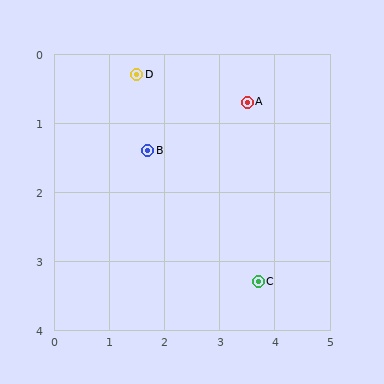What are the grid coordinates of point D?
Point D is at approximately (1.5, 0.3).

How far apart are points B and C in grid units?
Points B and C are about 2.8 grid units apart.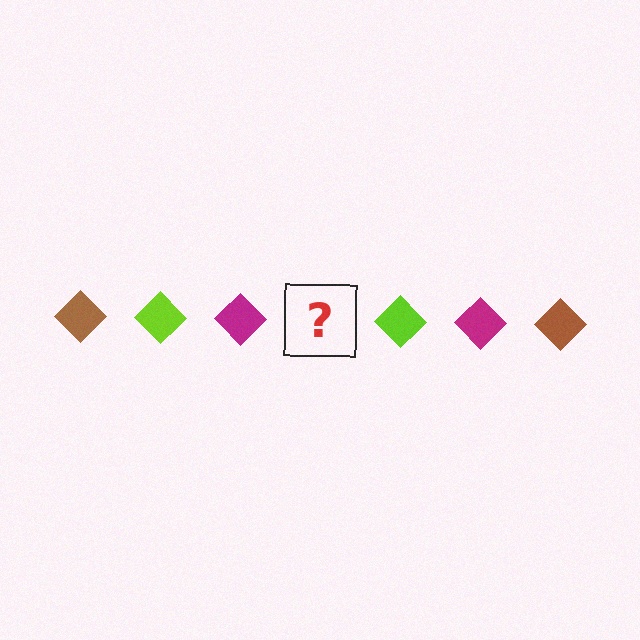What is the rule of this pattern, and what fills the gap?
The rule is that the pattern cycles through brown, lime, magenta diamonds. The gap should be filled with a brown diamond.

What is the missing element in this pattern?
The missing element is a brown diamond.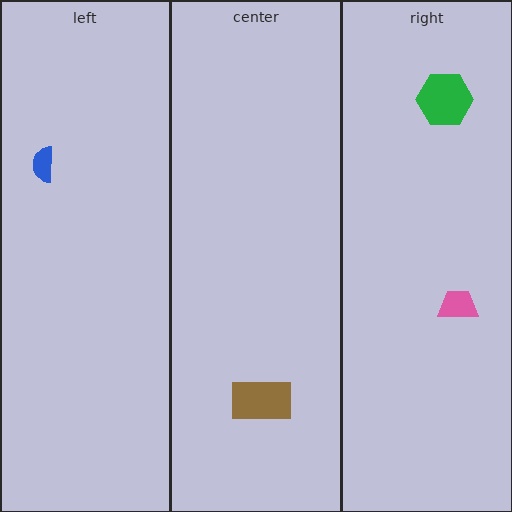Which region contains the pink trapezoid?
The right region.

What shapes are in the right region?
The pink trapezoid, the green hexagon.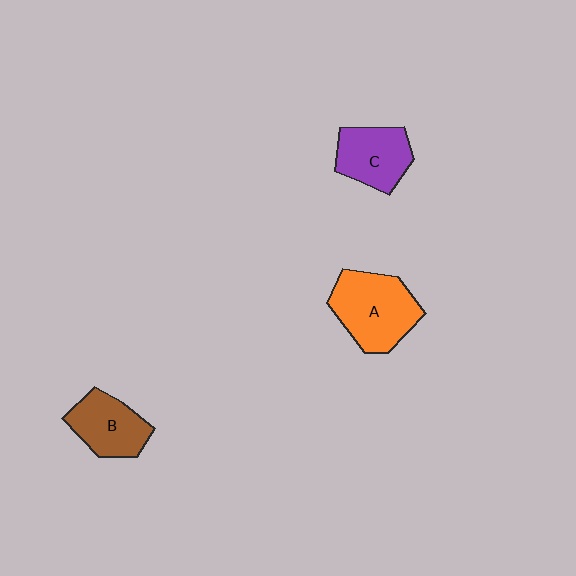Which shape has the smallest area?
Shape B (brown).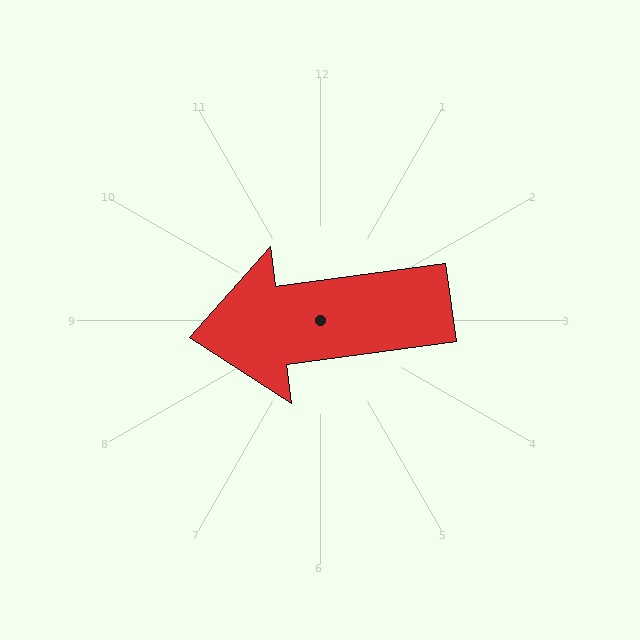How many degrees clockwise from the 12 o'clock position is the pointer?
Approximately 262 degrees.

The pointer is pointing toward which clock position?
Roughly 9 o'clock.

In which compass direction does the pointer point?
West.